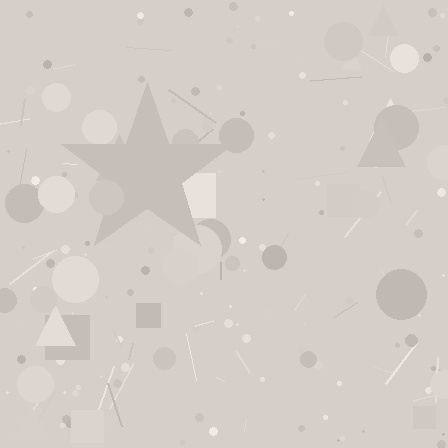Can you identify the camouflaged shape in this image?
The camouflaged shape is a star.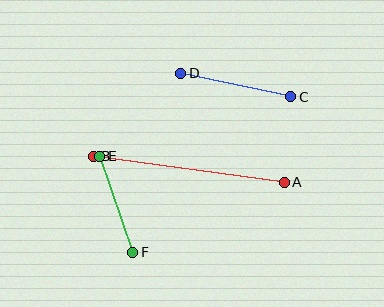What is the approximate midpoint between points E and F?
The midpoint is at approximately (116, 204) pixels.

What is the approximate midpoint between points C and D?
The midpoint is at approximately (236, 85) pixels.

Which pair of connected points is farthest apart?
Points A and B are farthest apart.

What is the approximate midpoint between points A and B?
The midpoint is at approximately (189, 169) pixels.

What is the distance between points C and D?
The distance is approximately 112 pixels.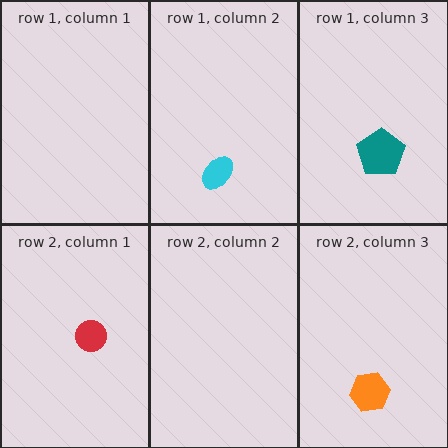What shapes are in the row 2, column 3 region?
The orange hexagon.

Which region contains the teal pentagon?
The row 1, column 3 region.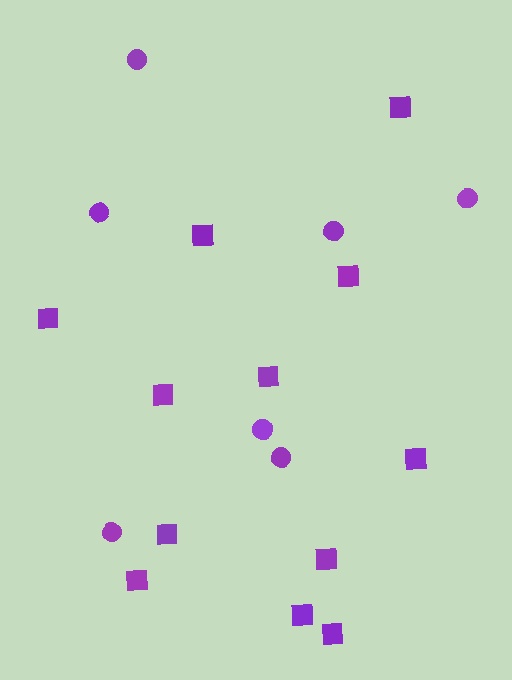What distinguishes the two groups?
There are 2 groups: one group of circles (7) and one group of squares (12).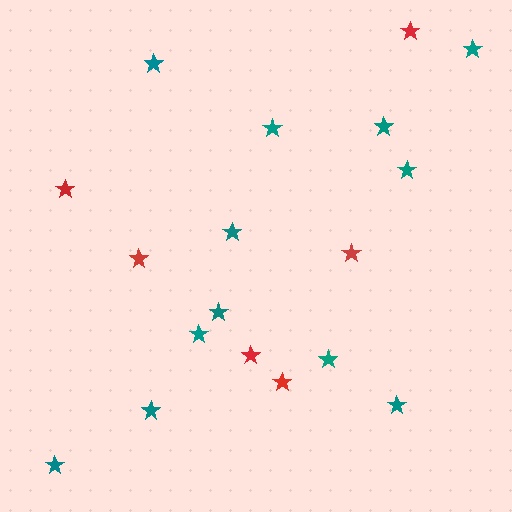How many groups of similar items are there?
There are 2 groups: one group of teal stars (12) and one group of red stars (6).